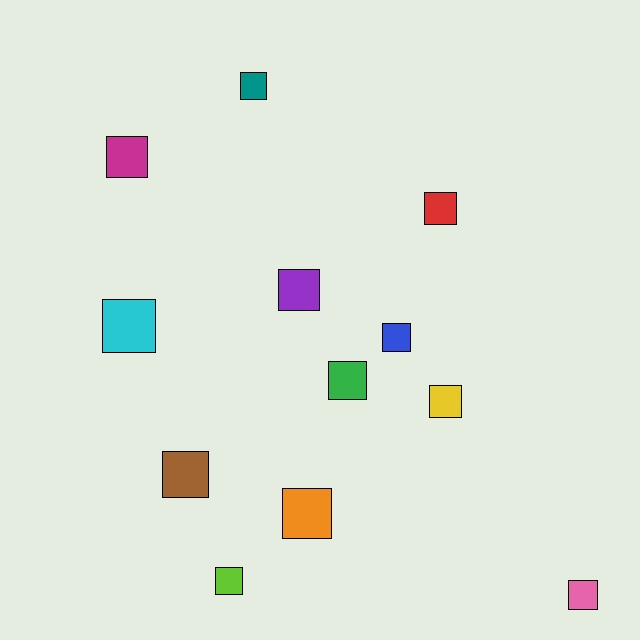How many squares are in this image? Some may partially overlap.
There are 12 squares.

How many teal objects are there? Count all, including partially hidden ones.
There is 1 teal object.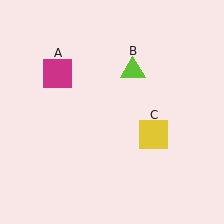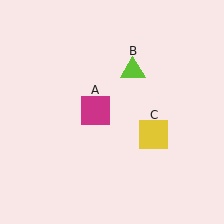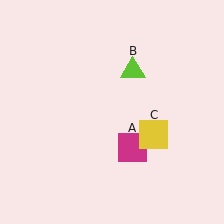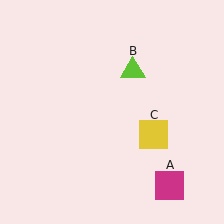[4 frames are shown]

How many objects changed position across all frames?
1 object changed position: magenta square (object A).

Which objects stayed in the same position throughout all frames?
Lime triangle (object B) and yellow square (object C) remained stationary.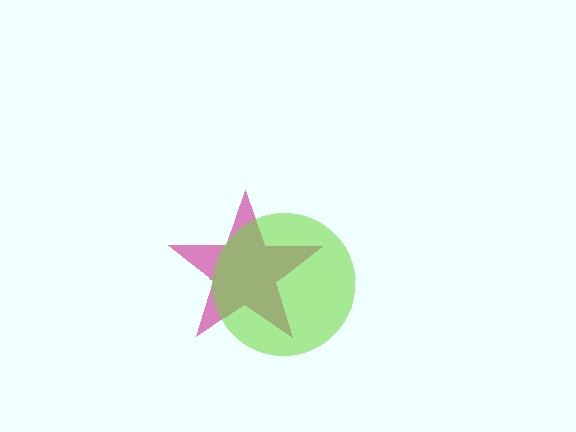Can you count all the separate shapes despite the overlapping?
Yes, there are 2 separate shapes.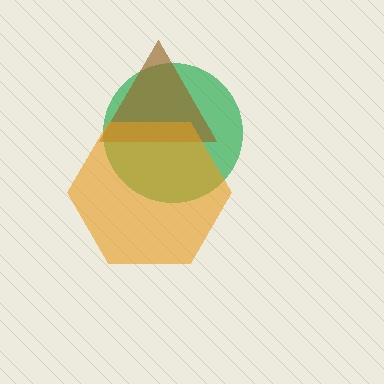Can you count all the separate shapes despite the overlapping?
Yes, there are 3 separate shapes.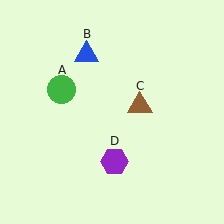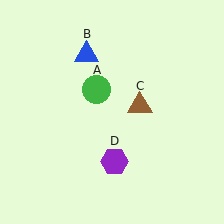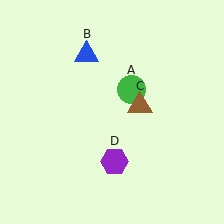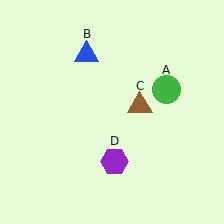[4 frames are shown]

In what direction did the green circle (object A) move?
The green circle (object A) moved right.